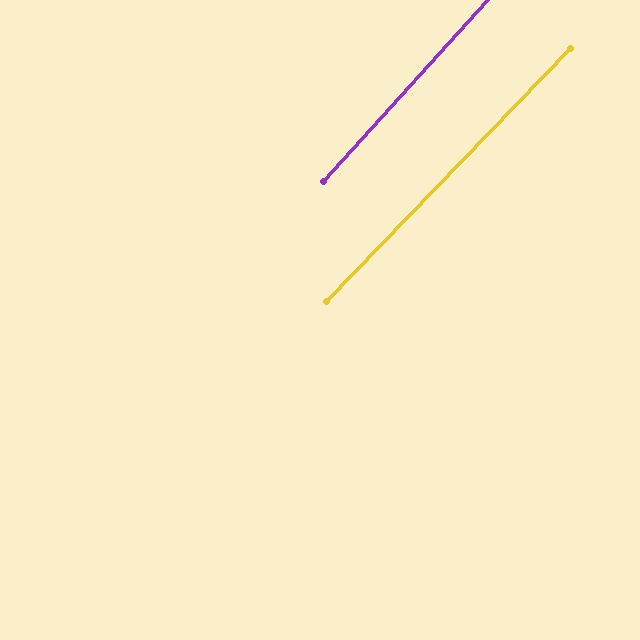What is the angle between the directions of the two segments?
Approximately 2 degrees.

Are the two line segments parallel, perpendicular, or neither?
Parallel — their directions differ by only 1.7°.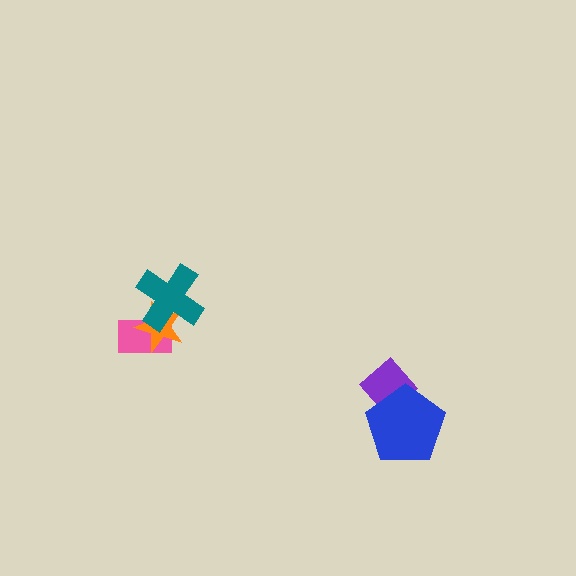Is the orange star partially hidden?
Yes, it is partially covered by another shape.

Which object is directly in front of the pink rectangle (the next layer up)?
The orange star is directly in front of the pink rectangle.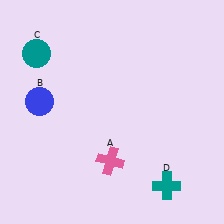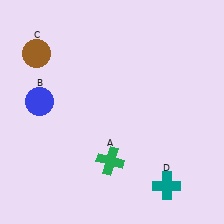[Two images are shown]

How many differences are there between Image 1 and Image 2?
There are 2 differences between the two images.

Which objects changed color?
A changed from pink to green. C changed from teal to brown.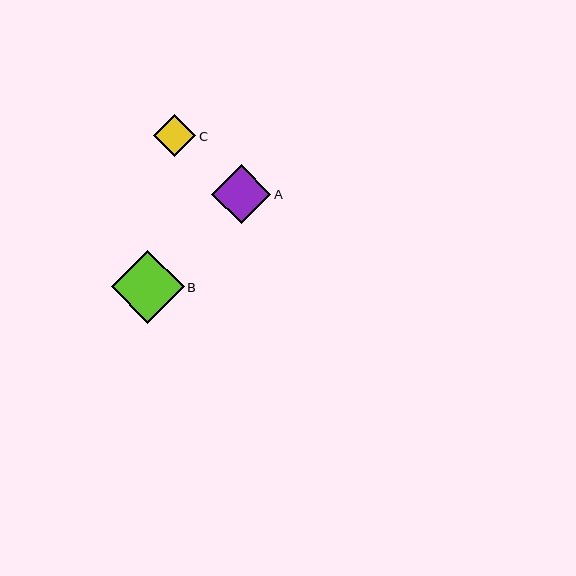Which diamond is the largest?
Diamond B is the largest with a size of approximately 73 pixels.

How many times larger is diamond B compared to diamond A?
Diamond B is approximately 1.2 times the size of diamond A.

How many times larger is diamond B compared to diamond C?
Diamond B is approximately 1.7 times the size of diamond C.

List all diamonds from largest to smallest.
From largest to smallest: B, A, C.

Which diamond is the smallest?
Diamond C is the smallest with a size of approximately 42 pixels.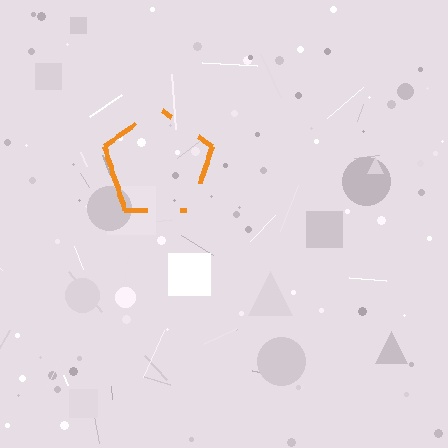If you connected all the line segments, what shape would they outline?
They would outline a pentagon.